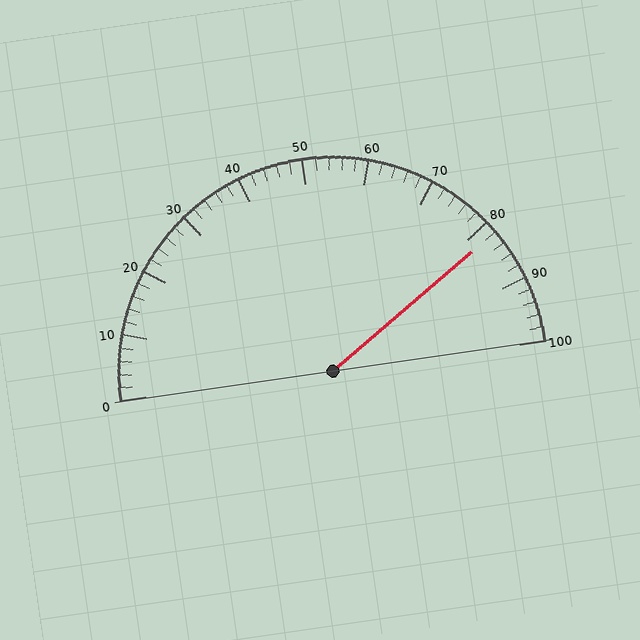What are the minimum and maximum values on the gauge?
The gauge ranges from 0 to 100.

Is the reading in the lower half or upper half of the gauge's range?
The reading is in the upper half of the range (0 to 100).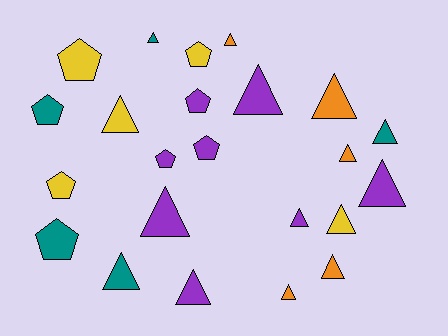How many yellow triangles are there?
There are 2 yellow triangles.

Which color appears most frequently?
Purple, with 8 objects.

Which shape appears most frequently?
Triangle, with 15 objects.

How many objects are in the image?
There are 23 objects.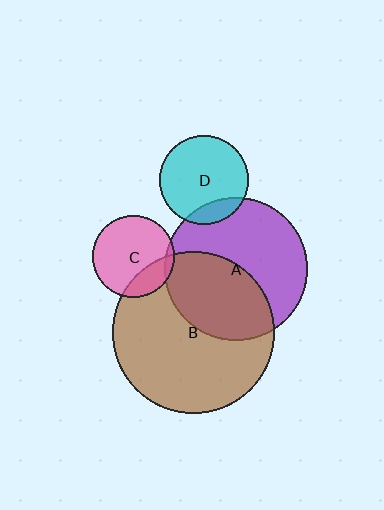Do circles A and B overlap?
Yes.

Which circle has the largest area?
Circle B (brown).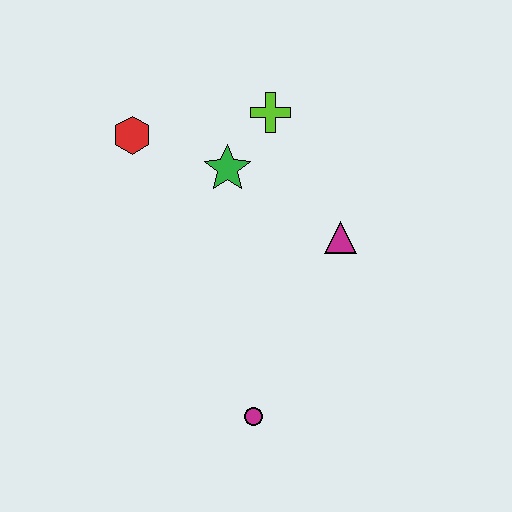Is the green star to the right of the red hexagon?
Yes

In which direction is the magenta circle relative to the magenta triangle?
The magenta circle is below the magenta triangle.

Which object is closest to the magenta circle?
The magenta triangle is closest to the magenta circle.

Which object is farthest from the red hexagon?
The magenta circle is farthest from the red hexagon.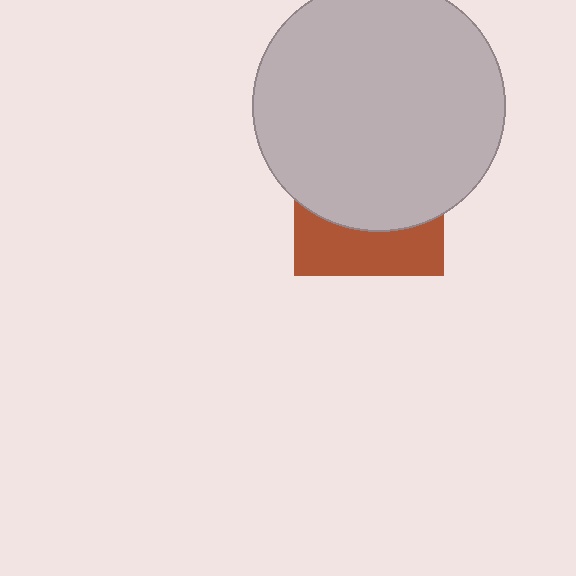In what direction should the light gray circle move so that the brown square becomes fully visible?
The light gray circle should move up. That is the shortest direction to clear the overlap and leave the brown square fully visible.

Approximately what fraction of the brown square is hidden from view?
Roughly 65% of the brown square is hidden behind the light gray circle.